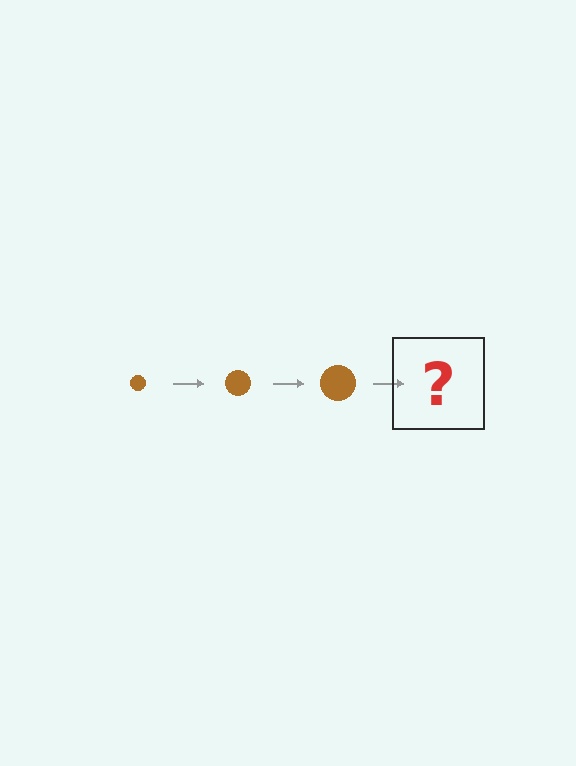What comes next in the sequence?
The next element should be a brown circle, larger than the previous one.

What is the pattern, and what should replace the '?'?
The pattern is that the circle gets progressively larger each step. The '?' should be a brown circle, larger than the previous one.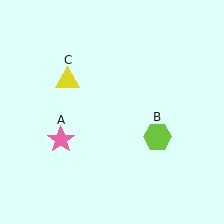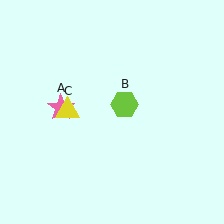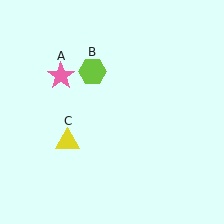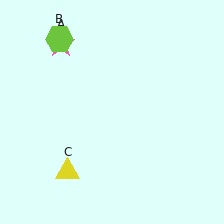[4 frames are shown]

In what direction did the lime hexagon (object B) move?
The lime hexagon (object B) moved up and to the left.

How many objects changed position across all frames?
3 objects changed position: pink star (object A), lime hexagon (object B), yellow triangle (object C).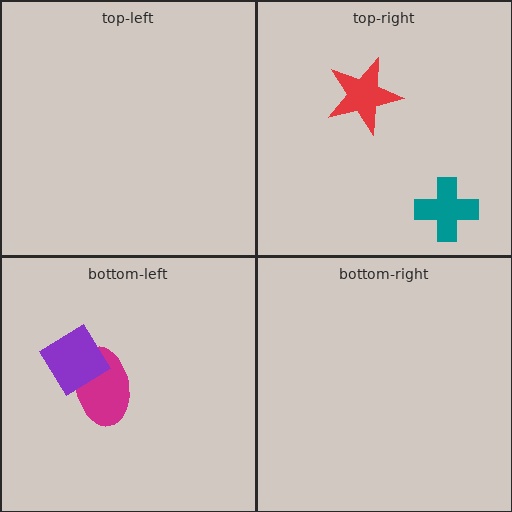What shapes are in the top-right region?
The teal cross, the red star.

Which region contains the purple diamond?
The bottom-left region.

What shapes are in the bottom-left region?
The magenta ellipse, the purple diamond.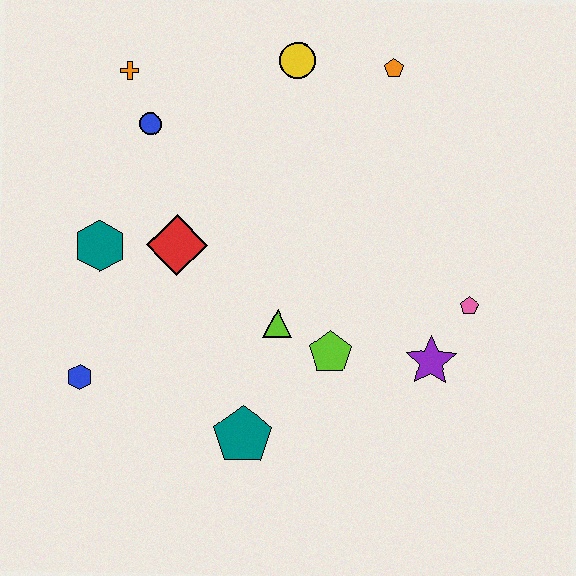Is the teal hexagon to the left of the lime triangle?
Yes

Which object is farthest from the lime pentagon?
The orange cross is farthest from the lime pentagon.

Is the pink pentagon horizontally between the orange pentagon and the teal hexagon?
No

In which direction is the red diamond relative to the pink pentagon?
The red diamond is to the left of the pink pentagon.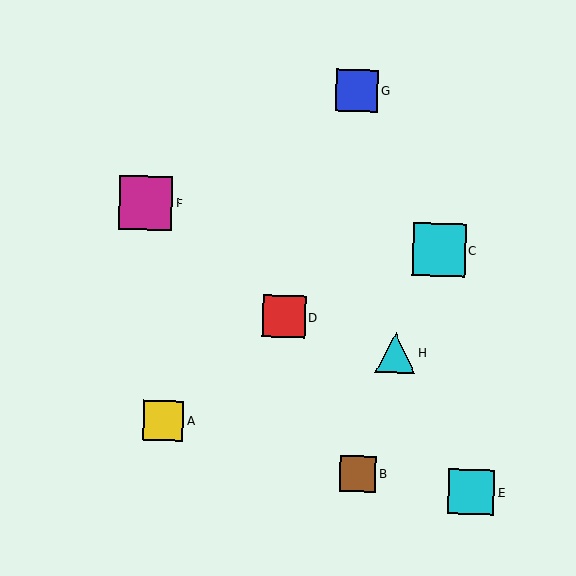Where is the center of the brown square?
The center of the brown square is at (358, 473).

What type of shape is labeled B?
Shape B is a brown square.